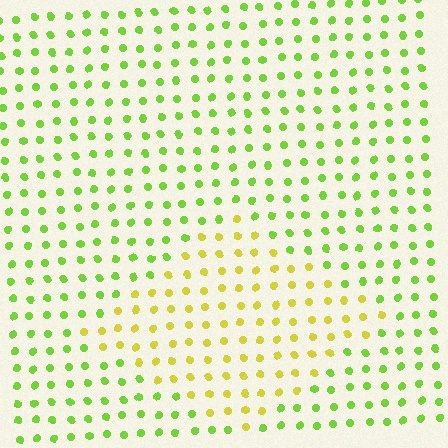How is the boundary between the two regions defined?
The boundary is defined purely by a slight shift in hue (about 39 degrees). Spacing, size, and orientation are identical on both sides.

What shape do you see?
I see a diamond.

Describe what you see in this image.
The image is filled with small lime elements in a uniform arrangement. A diamond-shaped region is visible where the elements are tinted to a slightly different hue, forming a subtle color boundary.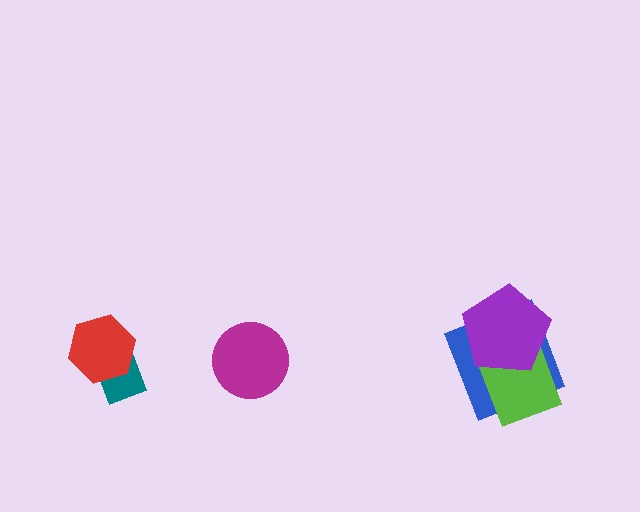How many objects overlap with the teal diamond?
1 object overlaps with the teal diamond.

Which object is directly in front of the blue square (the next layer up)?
The lime diamond is directly in front of the blue square.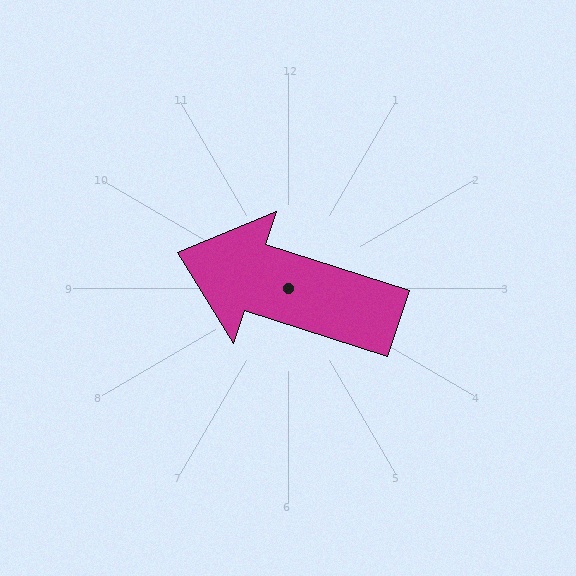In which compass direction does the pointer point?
West.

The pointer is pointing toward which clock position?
Roughly 10 o'clock.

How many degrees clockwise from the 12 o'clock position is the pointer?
Approximately 288 degrees.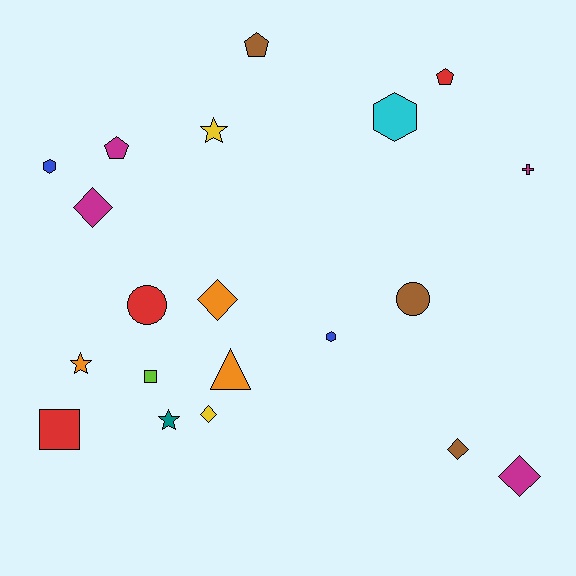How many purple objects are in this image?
There are no purple objects.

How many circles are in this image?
There are 2 circles.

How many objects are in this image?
There are 20 objects.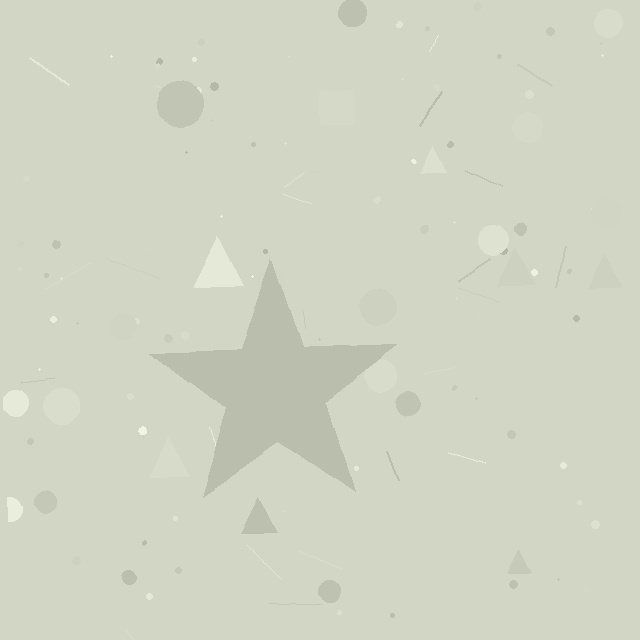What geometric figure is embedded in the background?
A star is embedded in the background.